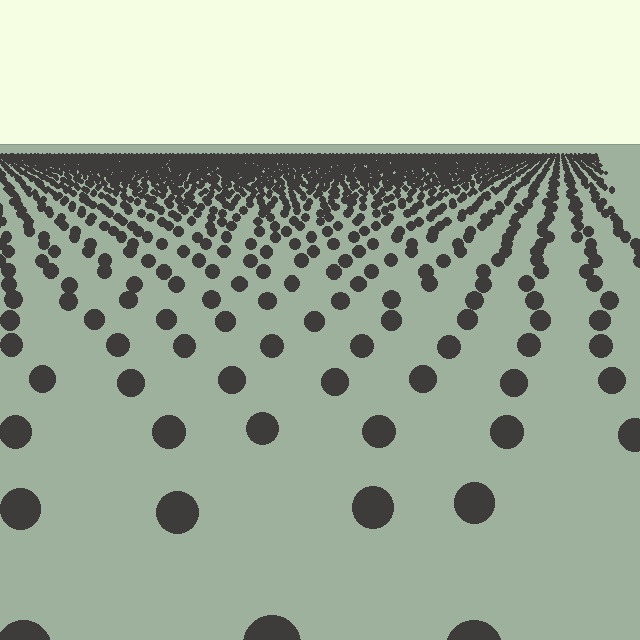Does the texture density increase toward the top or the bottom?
Density increases toward the top.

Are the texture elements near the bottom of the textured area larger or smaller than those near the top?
Larger. Near the bottom, elements are closer to the viewer and appear at a bigger on-screen size.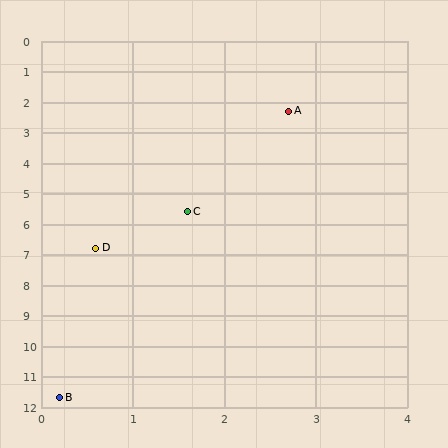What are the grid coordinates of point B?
Point B is at approximately (0.2, 11.7).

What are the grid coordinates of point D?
Point D is at approximately (0.6, 6.8).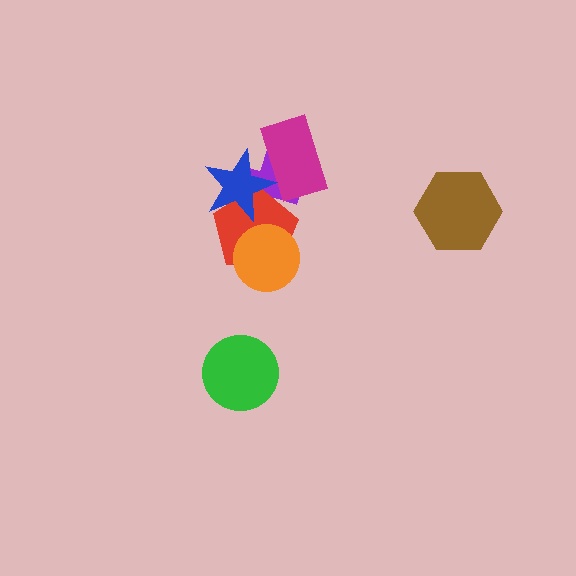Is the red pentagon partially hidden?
Yes, it is partially covered by another shape.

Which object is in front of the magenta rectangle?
The blue star is in front of the magenta rectangle.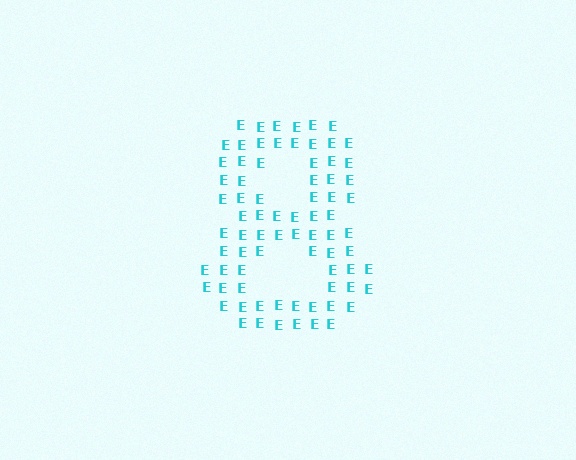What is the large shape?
The large shape is the digit 8.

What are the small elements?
The small elements are letter E's.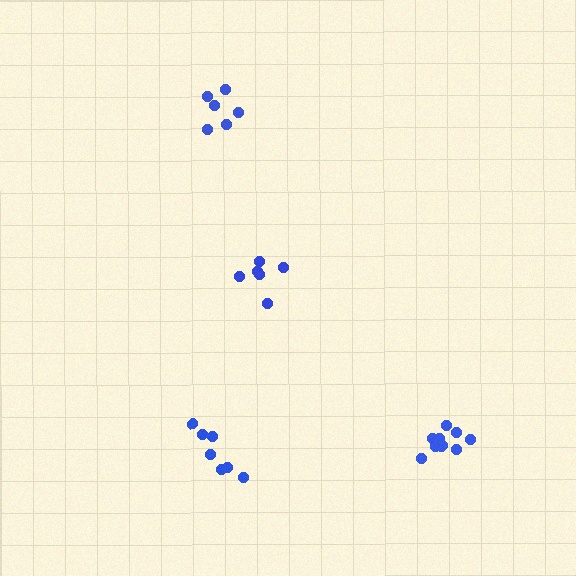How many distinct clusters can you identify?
There are 4 distinct clusters.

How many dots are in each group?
Group 1: 6 dots, Group 2: 7 dots, Group 3: 10 dots, Group 4: 6 dots (29 total).